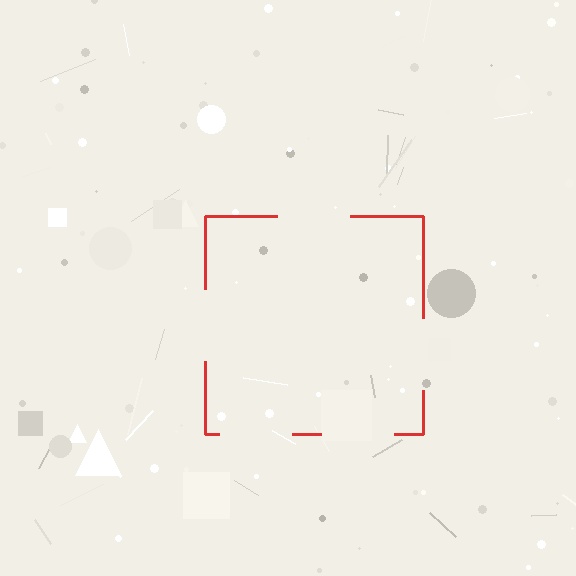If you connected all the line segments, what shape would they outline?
They would outline a square.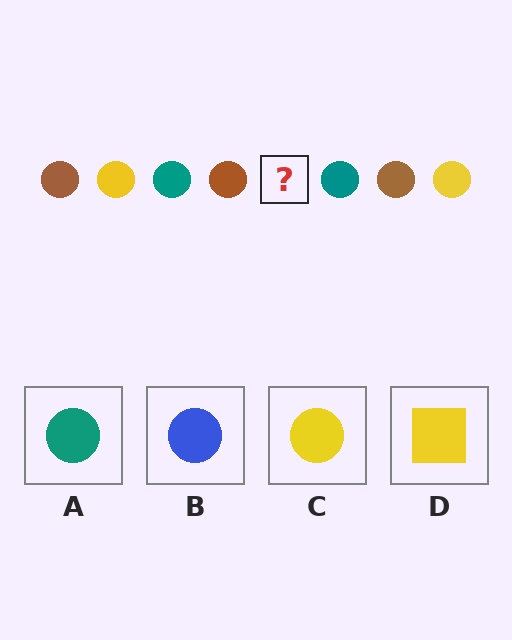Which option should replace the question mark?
Option C.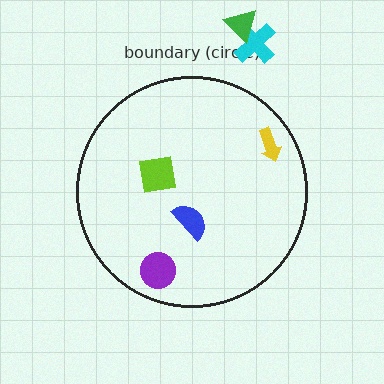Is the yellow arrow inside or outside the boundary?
Inside.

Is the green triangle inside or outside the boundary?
Outside.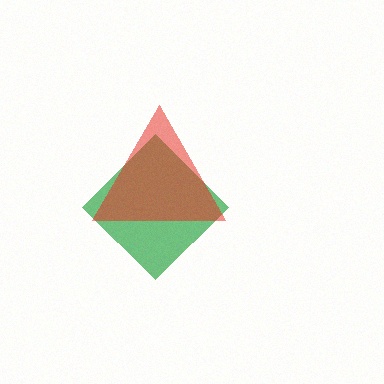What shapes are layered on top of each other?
The layered shapes are: a green diamond, a red triangle.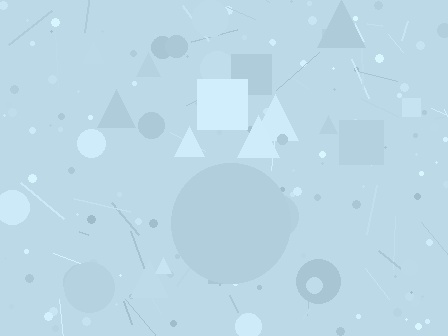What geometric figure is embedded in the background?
A circle is embedded in the background.